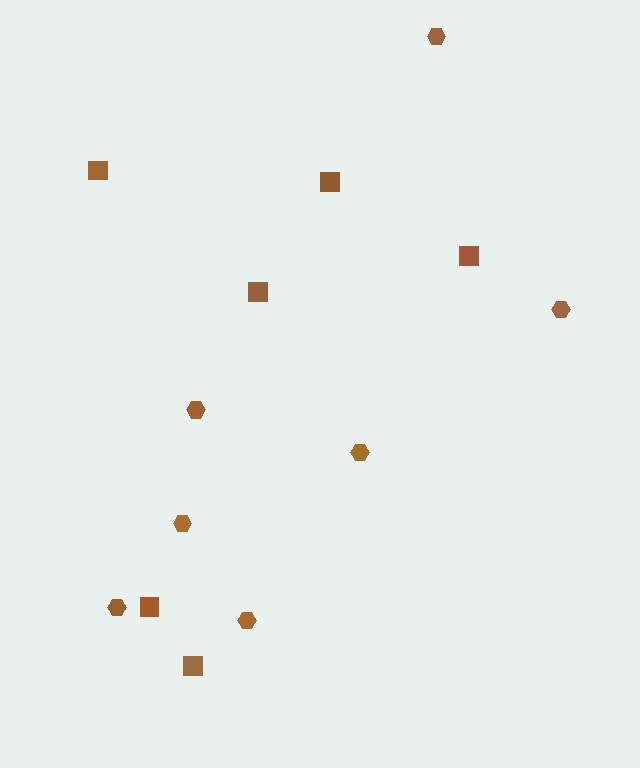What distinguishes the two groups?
There are 2 groups: one group of squares (6) and one group of hexagons (7).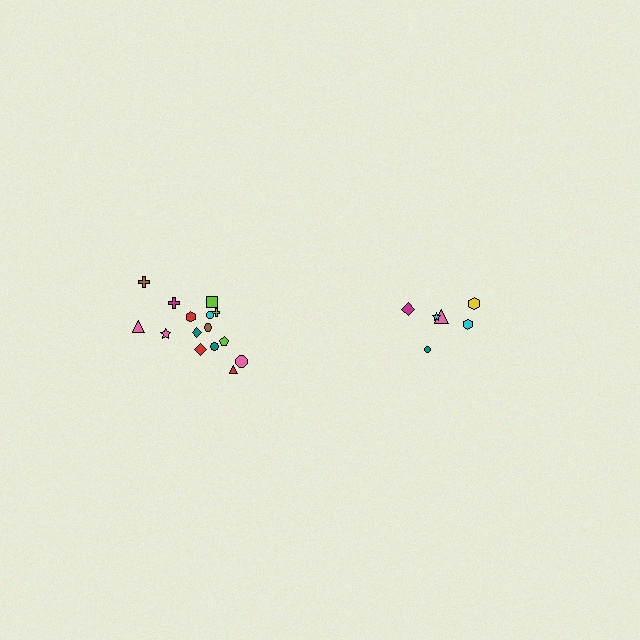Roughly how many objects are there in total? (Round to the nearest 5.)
Roughly 20 objects in total.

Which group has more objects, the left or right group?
The left group.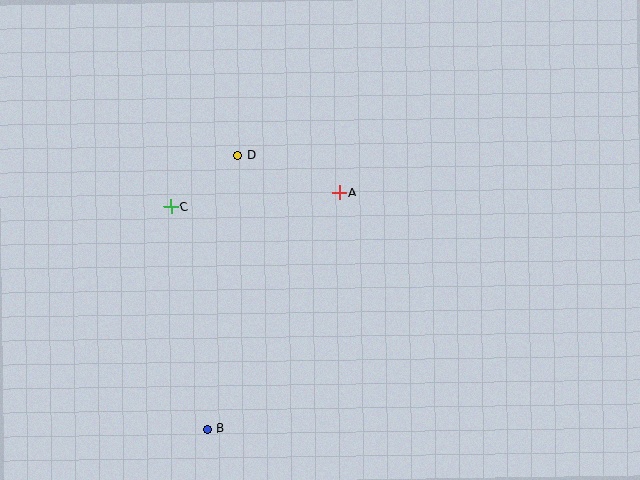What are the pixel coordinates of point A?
Point A is at (340, 193).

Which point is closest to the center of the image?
Point A at (340, 193) is closest to the center.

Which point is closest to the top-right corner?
Point A is closest to the top-right corner.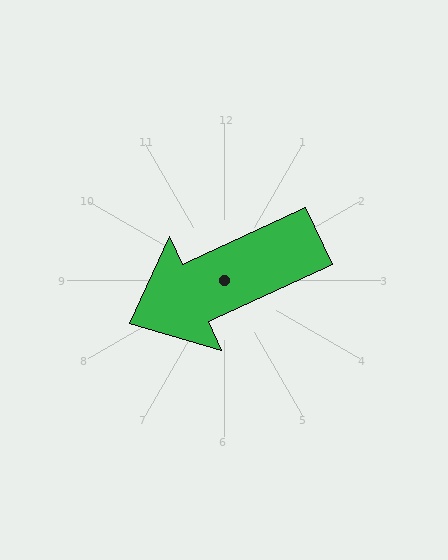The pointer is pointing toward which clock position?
Roughly 8 o'clock.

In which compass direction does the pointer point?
Southwest.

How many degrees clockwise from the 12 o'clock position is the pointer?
Approximately 245 degrees.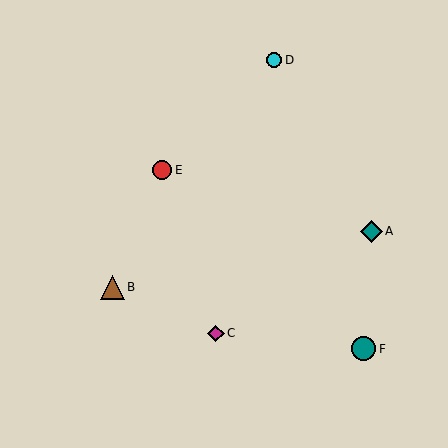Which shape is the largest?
The teal circle (labeled F) is the largest.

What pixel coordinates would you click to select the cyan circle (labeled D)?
Click at (274, 60) to select the cyan circle D.